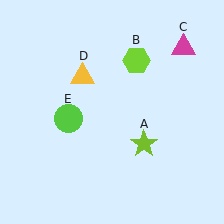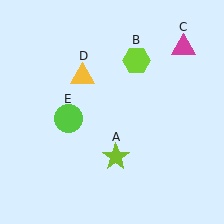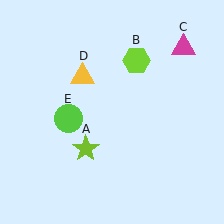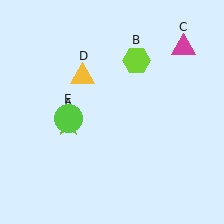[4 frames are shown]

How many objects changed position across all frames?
1 object changed position: lime star (object A).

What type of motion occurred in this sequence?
The lime star (object A) rotated clockwise around the center of the scene.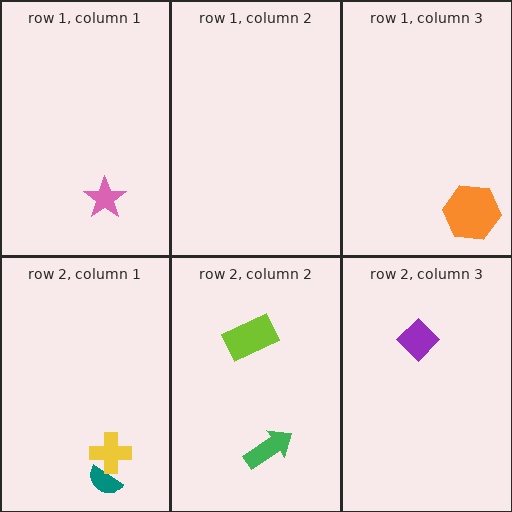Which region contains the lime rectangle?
The row 2, column 2 region.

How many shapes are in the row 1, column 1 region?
1.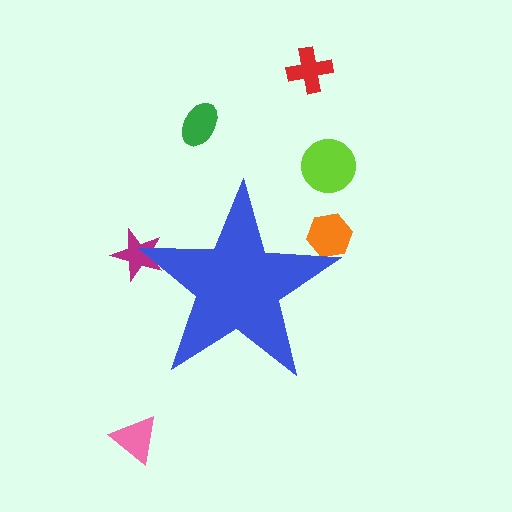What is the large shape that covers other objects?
A blue star.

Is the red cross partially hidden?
No, the red cross is fully visible.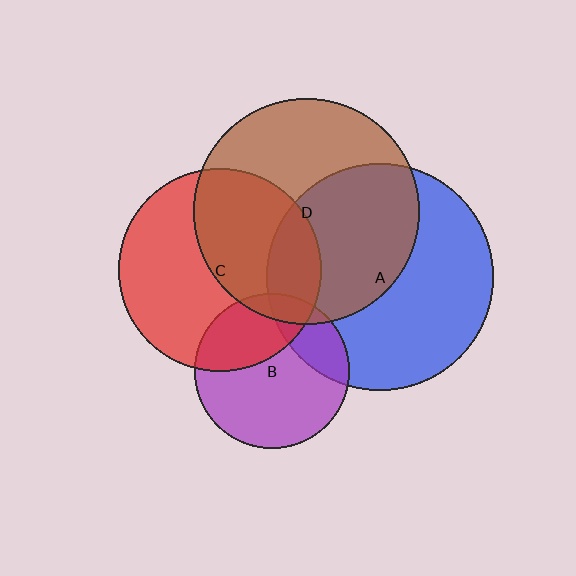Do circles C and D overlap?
Yes.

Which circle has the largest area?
Circle A (blue).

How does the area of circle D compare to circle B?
Approximately 2.1 times.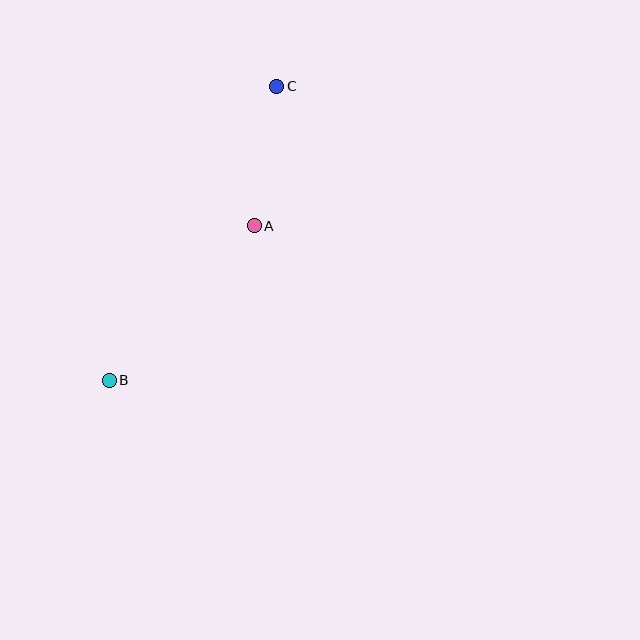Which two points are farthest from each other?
Points B and C are farthest from each other.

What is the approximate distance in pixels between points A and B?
The distance between A and B is approximately 212 pixels.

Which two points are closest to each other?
Points A and C are closest to each other.